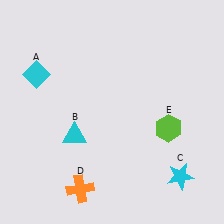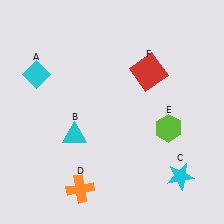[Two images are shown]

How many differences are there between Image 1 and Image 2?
There is 1 difference between the two images.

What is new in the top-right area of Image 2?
A red square (F) was added in the top-right area of Image 2.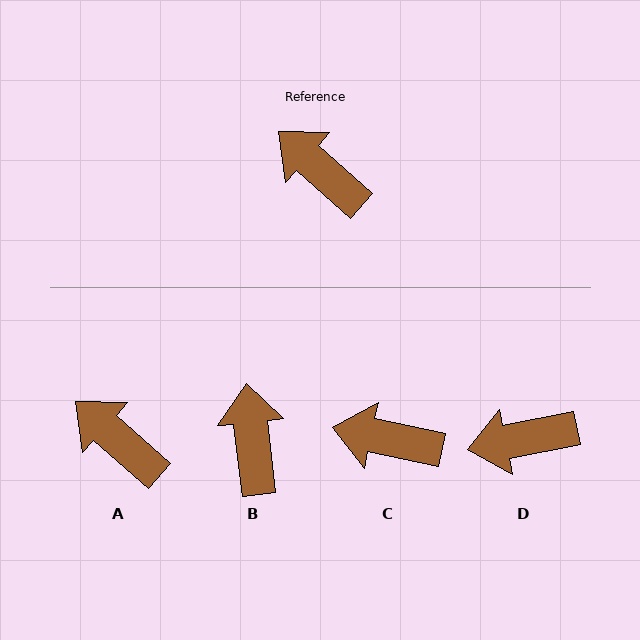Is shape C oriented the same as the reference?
No, it is off by about 30 degrees.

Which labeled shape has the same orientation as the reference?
A.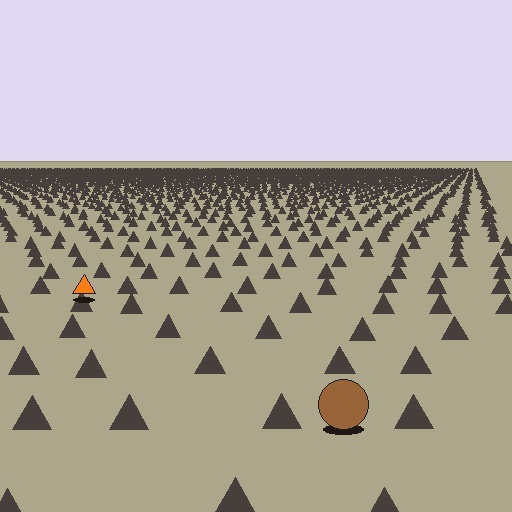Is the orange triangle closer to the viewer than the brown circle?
No. The brown circle is closer — you can tell from the texture gradient: the ground texture is coarser near it.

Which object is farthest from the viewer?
The orange triangle is farthest from the viewer. It appears smaller and the ground texture around it is denser.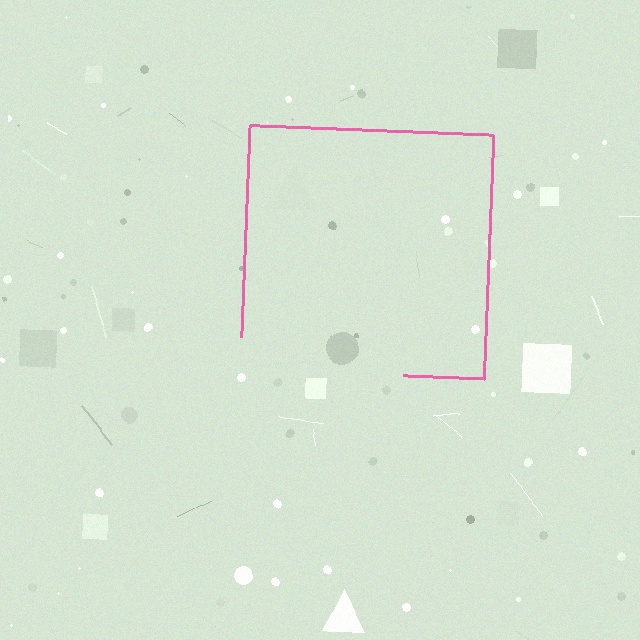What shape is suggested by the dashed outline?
The dashed outline suggests a square.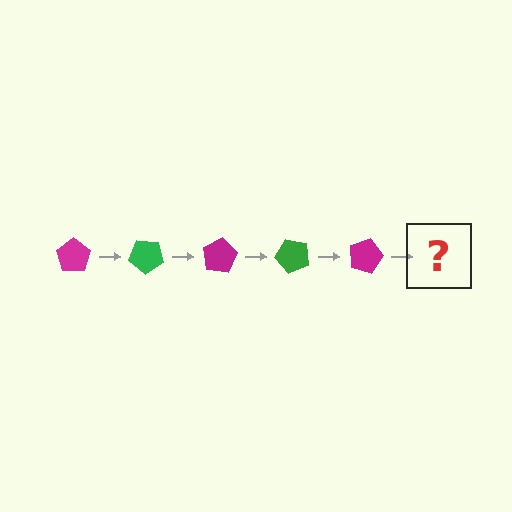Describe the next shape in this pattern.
It should be a green pentagon, rotated 200 degrees from the start.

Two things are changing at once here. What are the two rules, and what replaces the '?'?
The two rules are that it rotates 40 degrees each step and the color cycles through magenta and green. The '?' should be a green pentagon, rotated 200 degrees from the start.